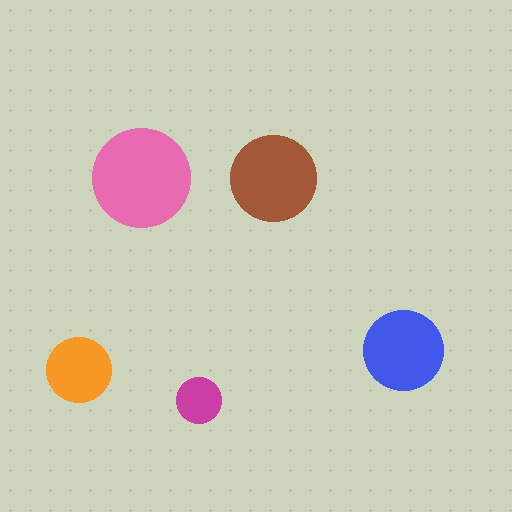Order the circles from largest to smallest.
the pink one, the brown one, the blue one, the orange one, the magenta one.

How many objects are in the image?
There are 5 objects in the image.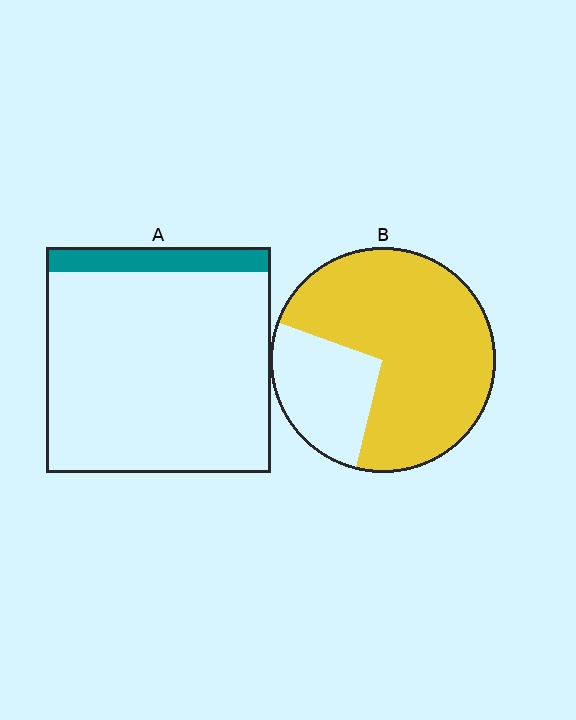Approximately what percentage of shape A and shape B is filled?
A is approximately 10% and B is approximately 75%.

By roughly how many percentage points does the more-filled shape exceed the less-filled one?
By roughly 65 percentage points (B over A).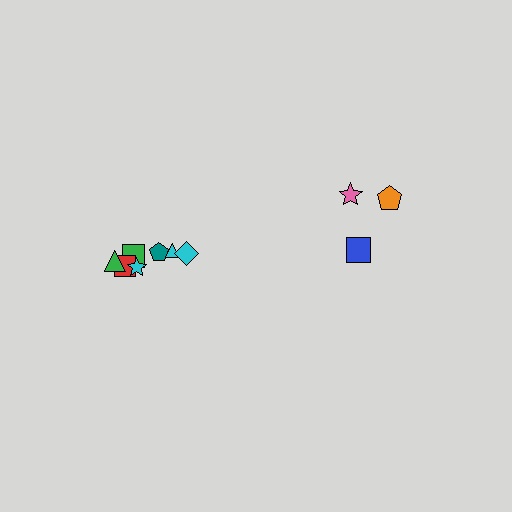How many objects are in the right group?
There are 3 objects.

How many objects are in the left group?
There are 7 objects.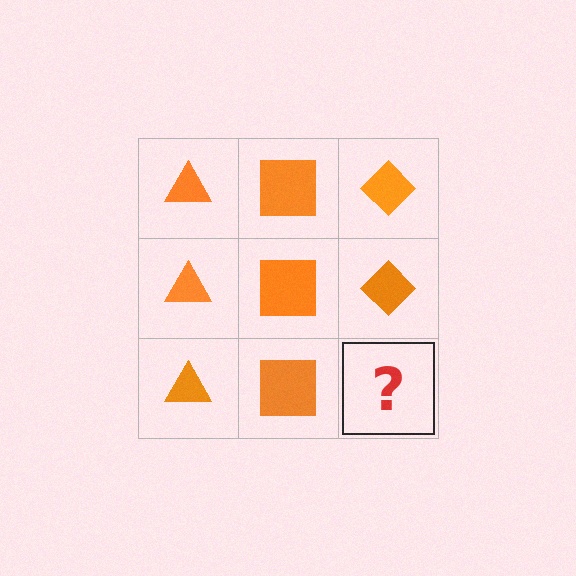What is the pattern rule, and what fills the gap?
The rule is that each column has a consistent shape. The gap should be filled with an orange diamond.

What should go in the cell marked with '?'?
The missing cell should contain an orange diamond.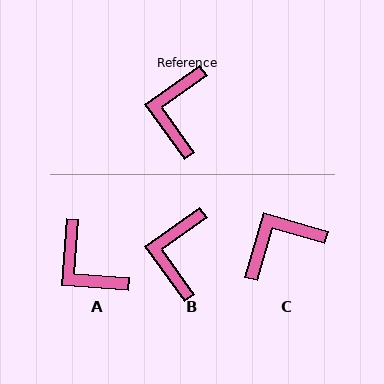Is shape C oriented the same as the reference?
No, it is off by about 52 degrees.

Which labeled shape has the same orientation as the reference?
B.